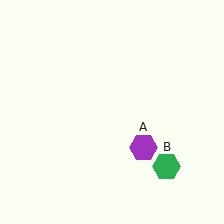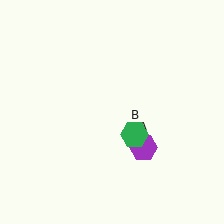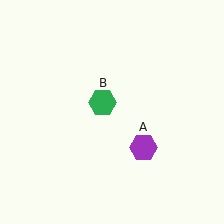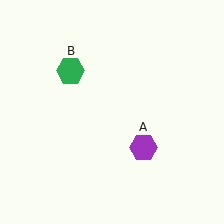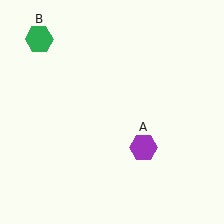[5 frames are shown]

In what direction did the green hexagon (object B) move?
The green hexagon (object B) moved up and to the left.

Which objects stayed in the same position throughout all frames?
Purple hexagon (object A) remained stationary.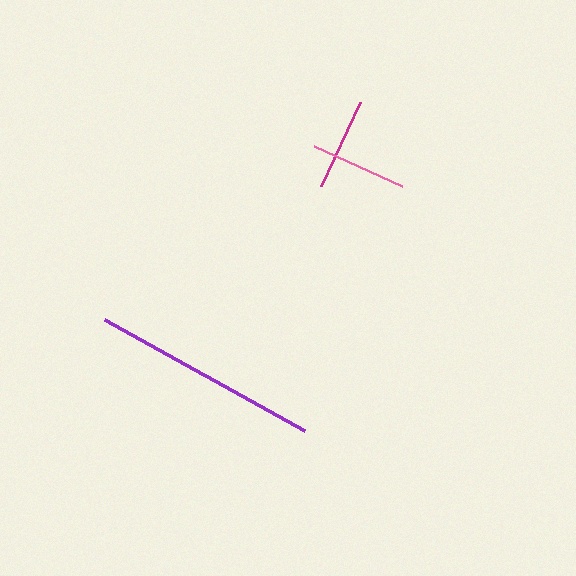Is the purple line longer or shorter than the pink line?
The purple line is longer than the pink line.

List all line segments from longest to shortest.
From longest to shortest: purple, pink, magenta.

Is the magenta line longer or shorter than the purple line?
The purple line is longer than the magenta line.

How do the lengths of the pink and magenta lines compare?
The pink and magenta lines are approximately the same length.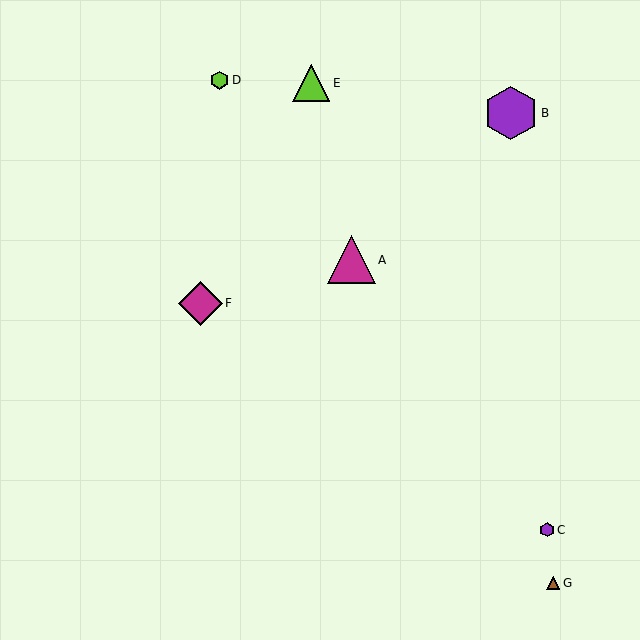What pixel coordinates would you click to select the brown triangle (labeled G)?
Click at (553, 583) to select the brown triangle G.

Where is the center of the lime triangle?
The center of the lime triangle is at (311, 83).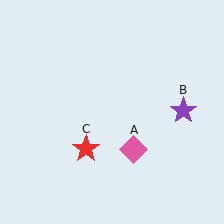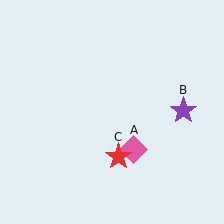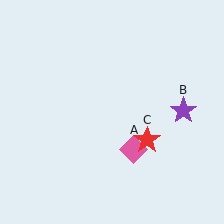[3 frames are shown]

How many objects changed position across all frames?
1 object changed position: red star (object C).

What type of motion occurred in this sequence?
The red star (object C) rotated counterclockwise around the center of the scene.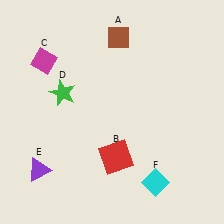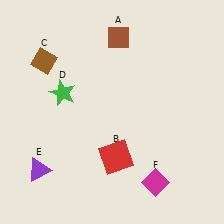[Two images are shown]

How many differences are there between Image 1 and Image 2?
There are 2 differences between the two images.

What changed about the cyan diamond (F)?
In Image 1, F is cyan. In Image 2, it changed to magenta.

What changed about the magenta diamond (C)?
In Image 1, C is magenta. In Image 2, it changed to brown.